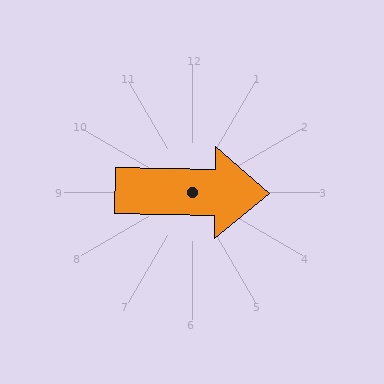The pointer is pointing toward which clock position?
Roughly 3 o'clock.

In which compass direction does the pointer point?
East.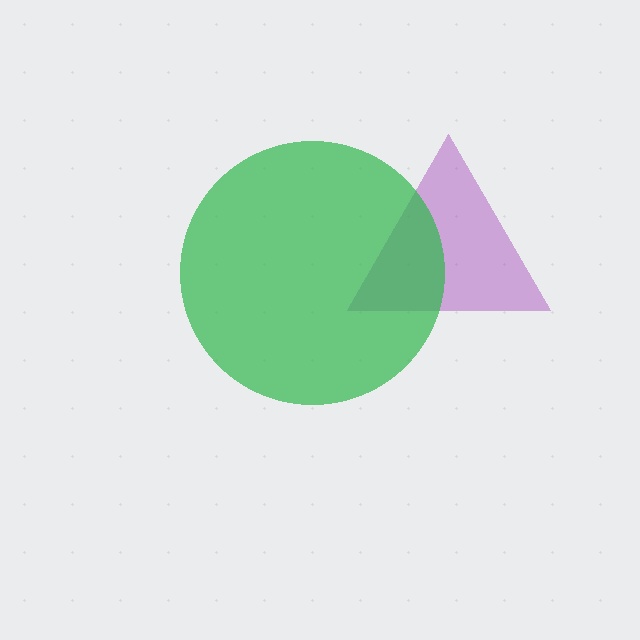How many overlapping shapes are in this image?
There are 2 overlapping shapes in the image.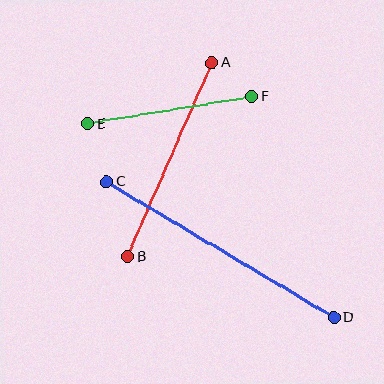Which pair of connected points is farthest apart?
Points C and D are farthest apart.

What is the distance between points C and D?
The distance is approximately 265 pixels.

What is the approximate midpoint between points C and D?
The midpoint is at approximately (220, 249) pixels.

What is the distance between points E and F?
The distance is approximately 166 pixels.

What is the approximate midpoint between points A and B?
The midpoint is at approximately (170, 160) pixels.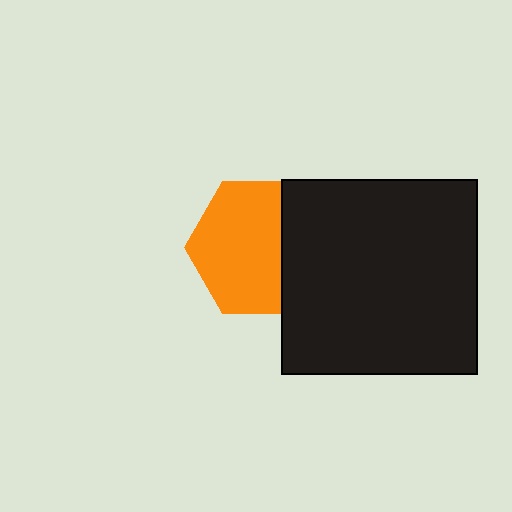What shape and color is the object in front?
The object in front is a black square.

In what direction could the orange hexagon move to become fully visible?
The orange hexagon could move left. That would shift it out from behind the black square entirely.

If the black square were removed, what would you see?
You would see the complete orange hexagon.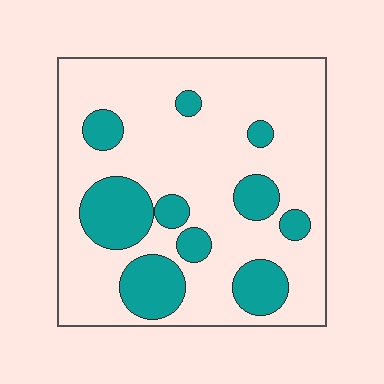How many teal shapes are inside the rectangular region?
10.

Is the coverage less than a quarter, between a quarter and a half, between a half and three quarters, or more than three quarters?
Less than a quarter.